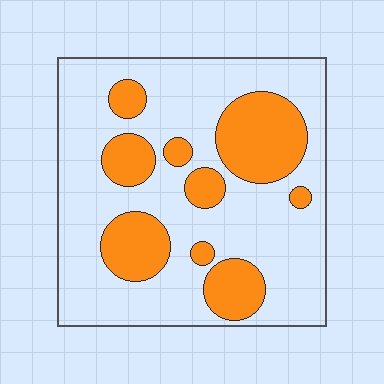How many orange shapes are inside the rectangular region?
9.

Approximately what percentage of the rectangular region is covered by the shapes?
Approximately 30%.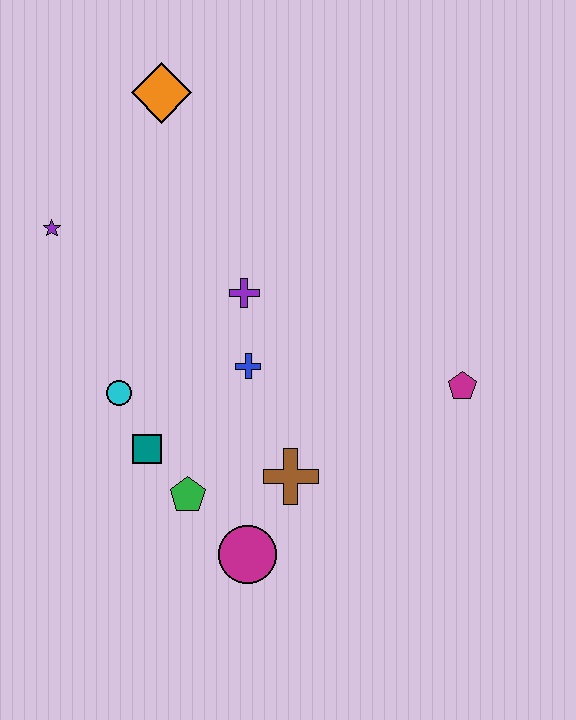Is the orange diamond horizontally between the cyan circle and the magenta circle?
Yes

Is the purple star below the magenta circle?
No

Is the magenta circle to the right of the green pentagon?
Yes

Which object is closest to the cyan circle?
The teal square is closest to the cyan circle.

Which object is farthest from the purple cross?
The magenta circle is farthest from the purple cross.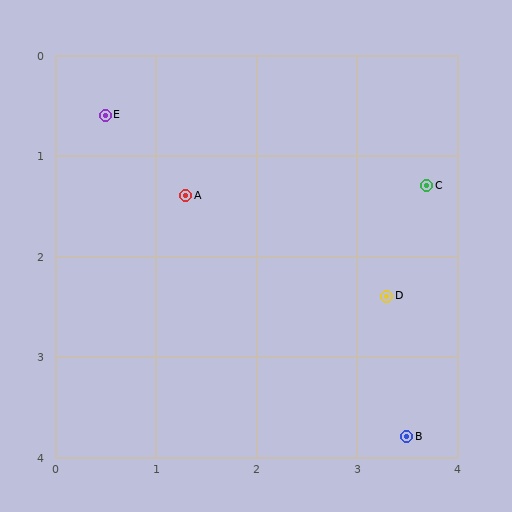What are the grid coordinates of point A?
Point A is at approximately (1.3, 1.4).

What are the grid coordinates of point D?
Point D is at approximately (3.3, 2.4).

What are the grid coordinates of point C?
Point C is at approximately (3.7, 1.3).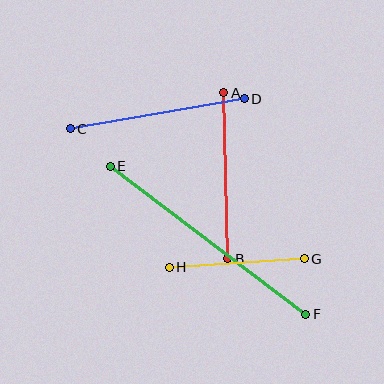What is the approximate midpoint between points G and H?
The midpoint is at approximately (237, 263) pixels.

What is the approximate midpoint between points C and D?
The midpoint is at approximately (157, 114) pixels.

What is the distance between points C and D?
The distance is approximately 177 pixels.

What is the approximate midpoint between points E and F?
The midpoint is at approximately (208, 240) pixels.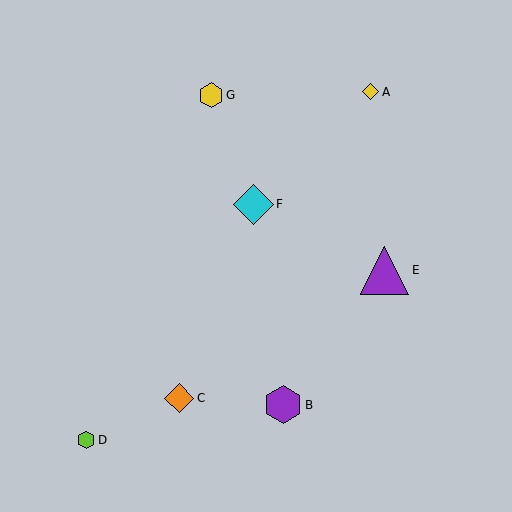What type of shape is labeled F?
Shape F is a cyan diamond.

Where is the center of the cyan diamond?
The center of the cyan diamond is at (254, 204).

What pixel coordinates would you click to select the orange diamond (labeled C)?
Click at (179, 398) to select the orange diamond C.